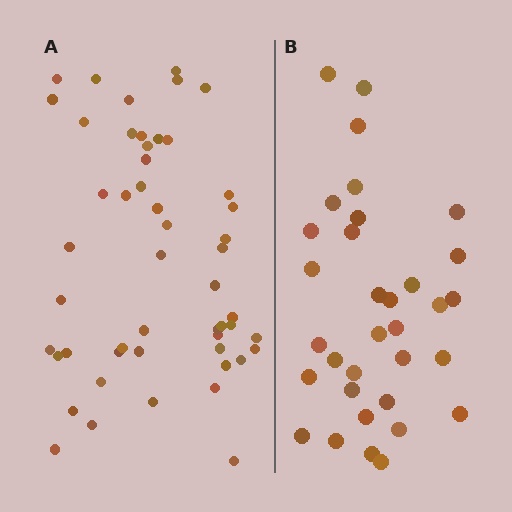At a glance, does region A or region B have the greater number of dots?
Region A (the left region) has more dots.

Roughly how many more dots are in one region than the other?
Region A has approximately 20 more dots than region B.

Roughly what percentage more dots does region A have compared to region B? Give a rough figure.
About 55% more.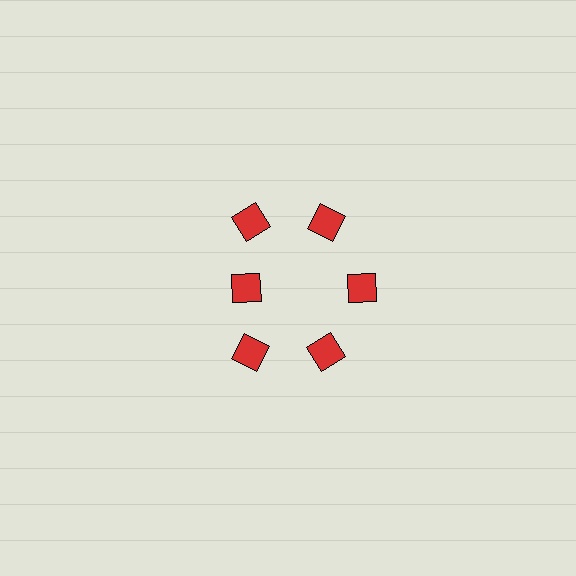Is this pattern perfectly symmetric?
No. The 6 red diamonds are arranged in a ring, but one element near the 9 o'clock position is pulled inward toward the center, breaking the 6-fold rotational symmetry.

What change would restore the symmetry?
The symmetry would be restored by moving it outward, back onto the ring so that all 6 diamonds sit at equal angles and equal distance from the center.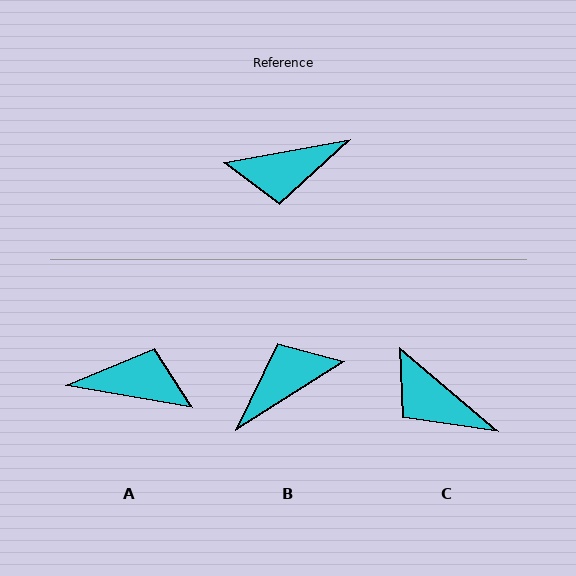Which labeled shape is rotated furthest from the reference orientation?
A, about 160 degrees away.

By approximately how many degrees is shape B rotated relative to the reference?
Approximately 158 degrees clockwise.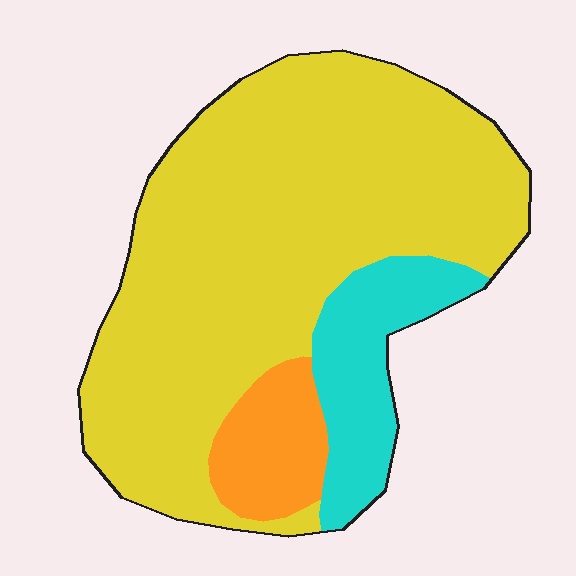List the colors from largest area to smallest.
From largest to smallest: yellow, cyan, orange.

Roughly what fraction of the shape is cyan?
Cyan takes up about one sixth (1/6) of the shape.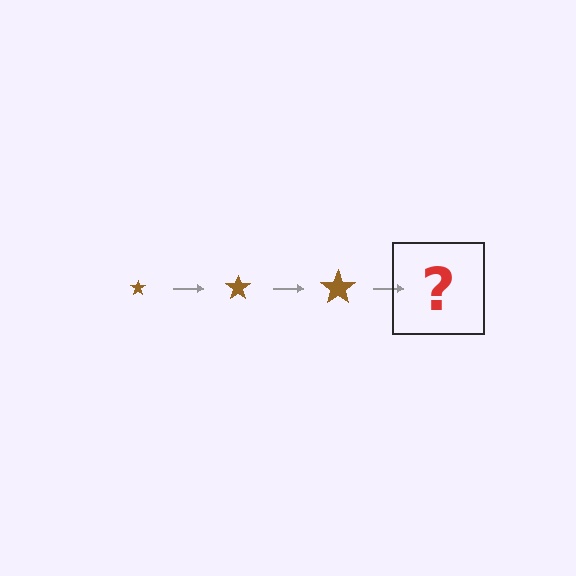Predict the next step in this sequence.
The next step is a brown star, larger than the previous one.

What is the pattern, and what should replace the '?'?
The pattern is that the star gets progressively larger each step. The '?' should be a brown star, larger than the previous one.